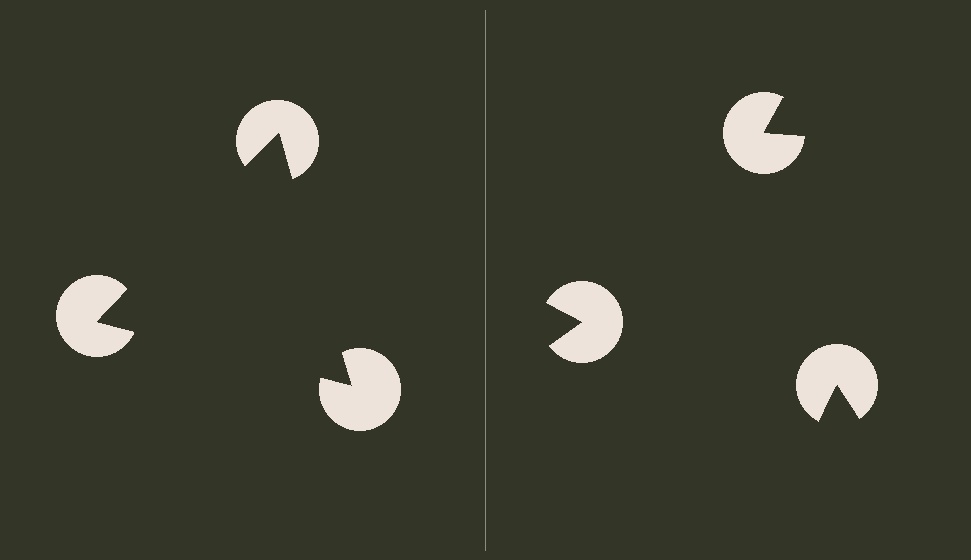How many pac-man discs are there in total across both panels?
6 — 3 on each side.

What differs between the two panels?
The pac-man discs are positioned identically on both sides; only the wedge orientations differ. On the left they align to a triangle; on the right they are misaligned.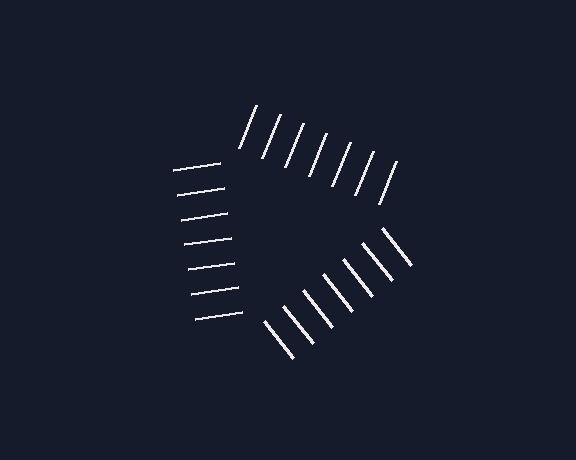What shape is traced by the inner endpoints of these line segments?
An illusory triangle — the line segments terminate on its edges but no continuous stroke is drawn.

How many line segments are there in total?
21 — 7 along each of the 3 edges.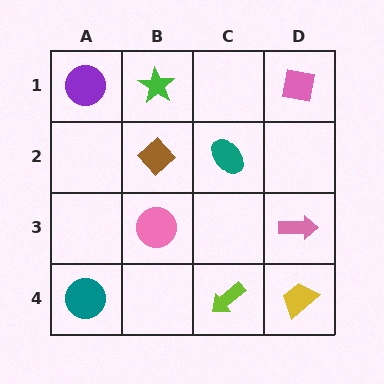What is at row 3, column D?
A pink arrow.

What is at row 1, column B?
A green star.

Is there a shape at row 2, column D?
No, that cell is empty.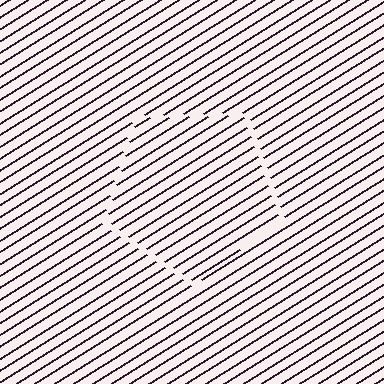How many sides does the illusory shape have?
5 sides — the line-ends trace a pentagon.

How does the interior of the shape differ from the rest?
The interior of the shape contains the same grating, shifted by half a period — the contour is defined by the phase discontinuity where line-ends from the inner and outer gratings abut.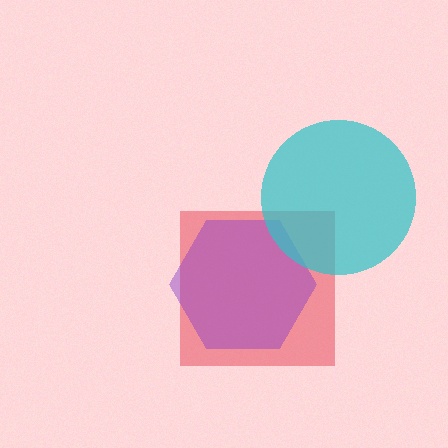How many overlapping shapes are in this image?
There are 3 overlapping shapes in the image.